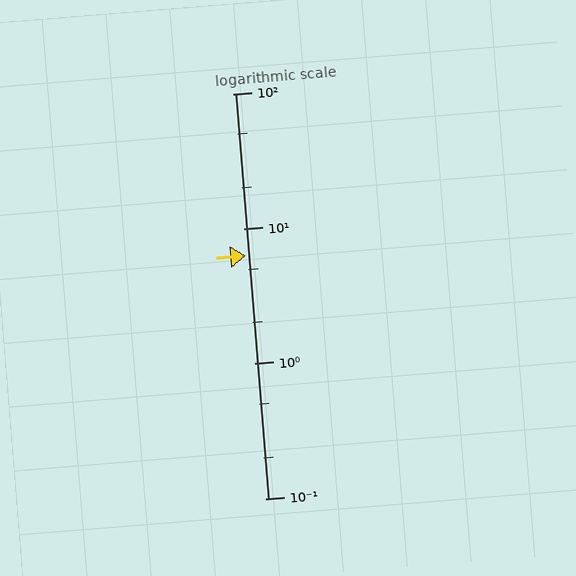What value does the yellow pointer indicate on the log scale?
The pointer indicates approximately 6.3.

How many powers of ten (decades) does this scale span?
The scale spans 3 decades, from 0.1 to 100.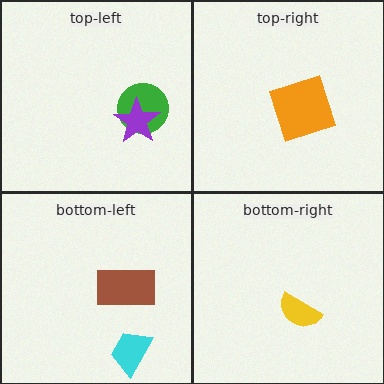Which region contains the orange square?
The top-right region.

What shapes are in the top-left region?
The green circle, the purple star.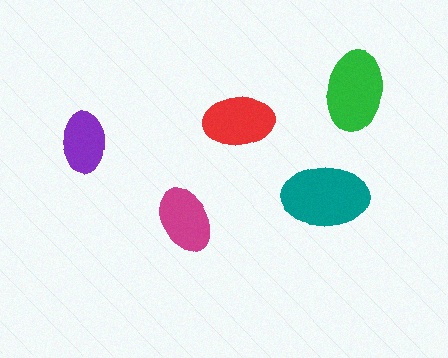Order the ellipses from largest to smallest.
the teal one, the green one, the red one, the magenta one, the purple one.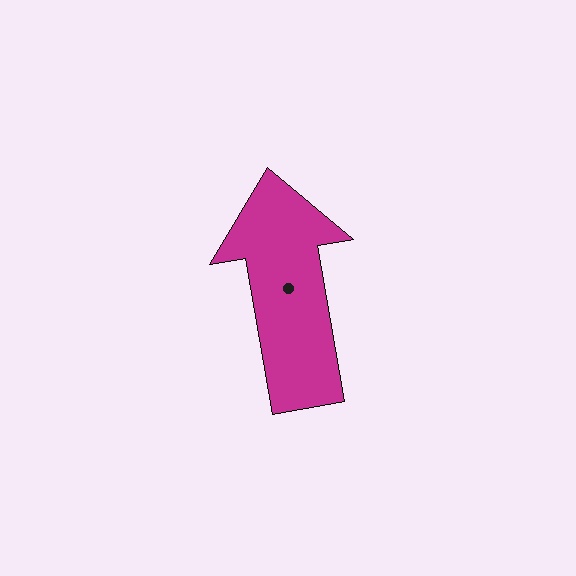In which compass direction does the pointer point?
North.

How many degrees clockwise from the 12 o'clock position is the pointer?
Approximately 350 degrees.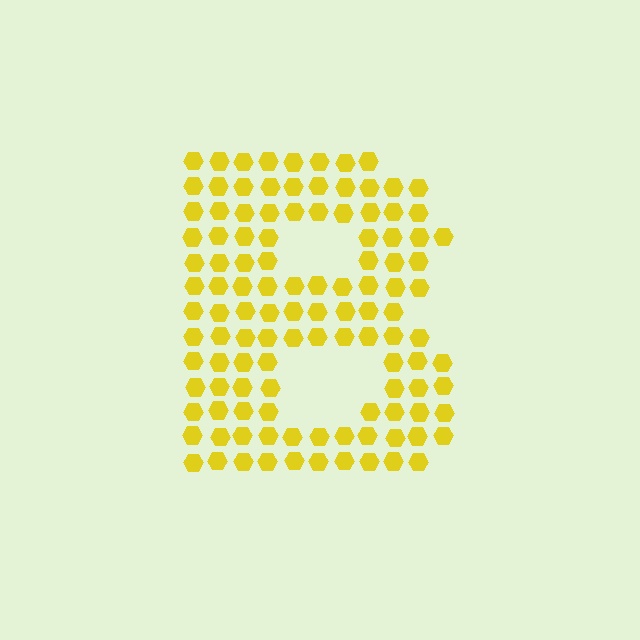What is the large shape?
The large shape is the letter B.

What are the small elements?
The small elements are hexagons.